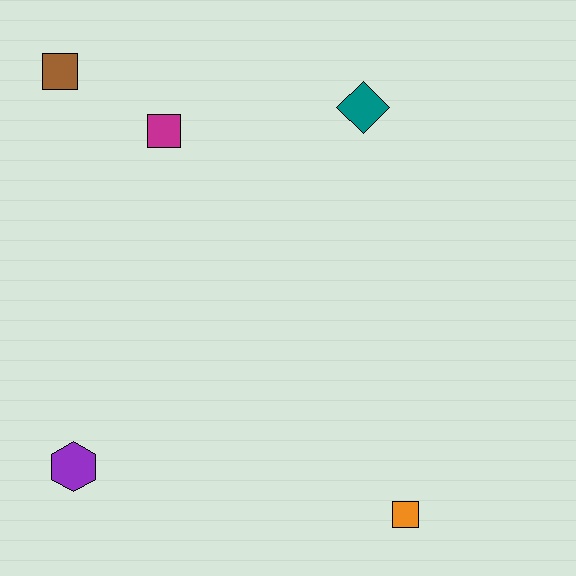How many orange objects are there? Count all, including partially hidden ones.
There is 1 orange object.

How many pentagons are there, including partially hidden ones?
There are no pentagons.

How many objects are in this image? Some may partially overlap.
There are 5 objects.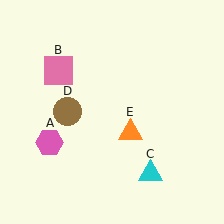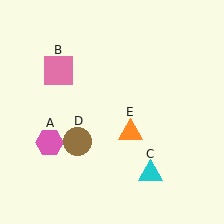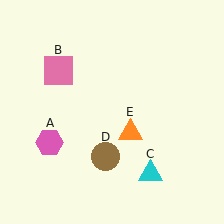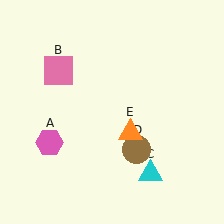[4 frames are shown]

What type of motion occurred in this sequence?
The brown circle (object D) rotated counterclockwise around the center of the scene.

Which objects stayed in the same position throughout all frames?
Pink hexagon (object A) and pink square (object B) and cyan triangle (object C) and orange triangle (object E) remained stationary.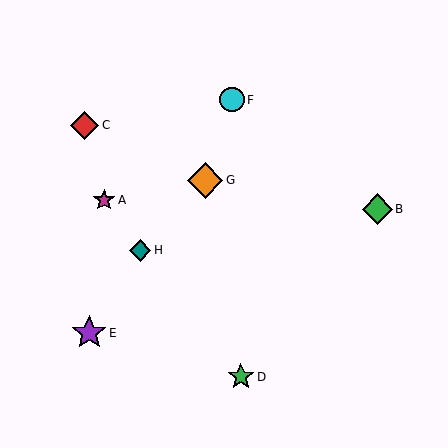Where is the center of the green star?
The center of the green star is at (241, 377).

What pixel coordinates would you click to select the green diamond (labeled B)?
Click at (377, 209) to select the green diamond B.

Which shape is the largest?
The orange diamond (labeled G) is the largest.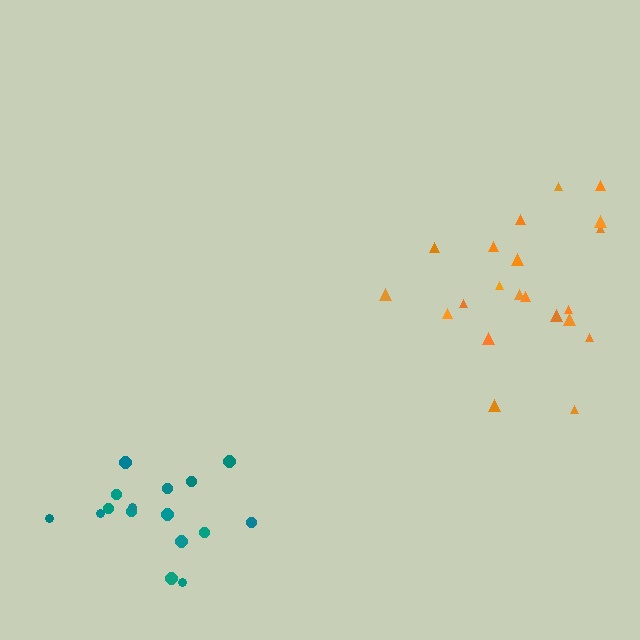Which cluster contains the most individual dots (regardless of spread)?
Orange (22).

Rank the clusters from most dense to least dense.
teal, orange.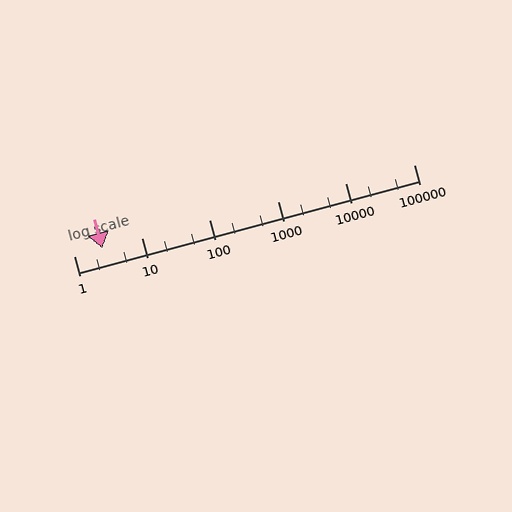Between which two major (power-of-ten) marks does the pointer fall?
The pointer is between 1 and 10.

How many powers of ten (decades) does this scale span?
The scale spans 5 decades, from 1 to 100000.